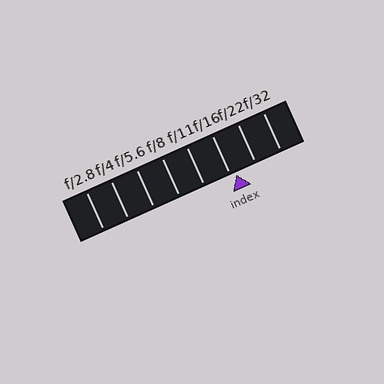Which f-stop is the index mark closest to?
The index mark is closest to f/16.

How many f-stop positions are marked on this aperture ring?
There are 8 f-stop positions marked.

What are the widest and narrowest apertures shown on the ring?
The widest aperture shown is f/2.8 and the narrowest is f/32.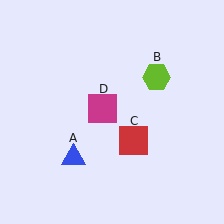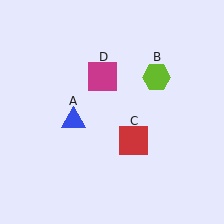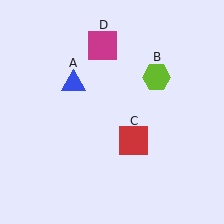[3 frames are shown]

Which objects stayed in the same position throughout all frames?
Lime hexagon (object B) and red square (object C) remained stationary.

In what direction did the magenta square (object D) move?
The magenta square (object D) moved up.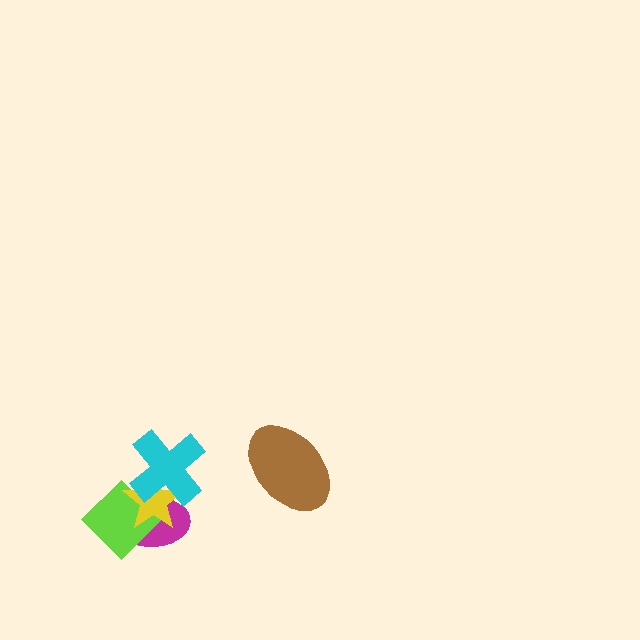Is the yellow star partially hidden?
Yes, it is partially covered by another shape.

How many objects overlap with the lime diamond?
3 objects overlap with the lime diamond.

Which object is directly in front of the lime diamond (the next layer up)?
The yellow star is directly in front of the lime diamond.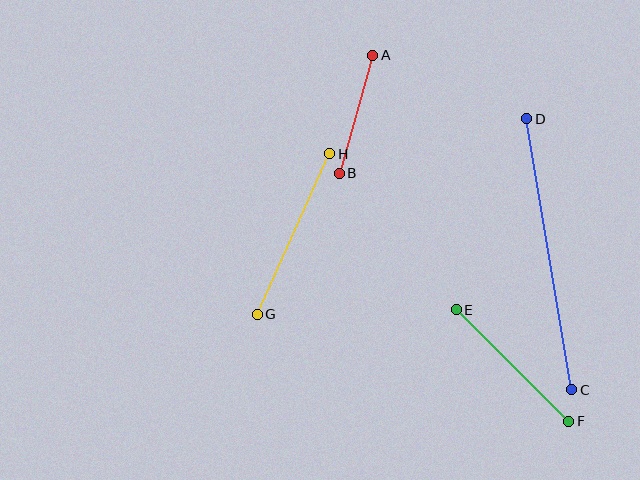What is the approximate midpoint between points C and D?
The midpoint is at approximately (549, 254) pixels.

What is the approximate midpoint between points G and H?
The midpoint is at approximately (293, 234) pixels.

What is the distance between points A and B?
The distance is approximately 123 pixels.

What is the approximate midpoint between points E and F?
The midpoint is at approximately (513, 366) pixels.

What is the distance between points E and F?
The distance is approximately 158 pixels.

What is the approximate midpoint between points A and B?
The midpoint is at approximately (356, 114) pixels.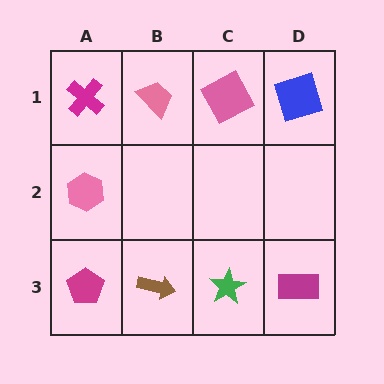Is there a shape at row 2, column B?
No, that cell is empty.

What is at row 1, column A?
A magenta cross.